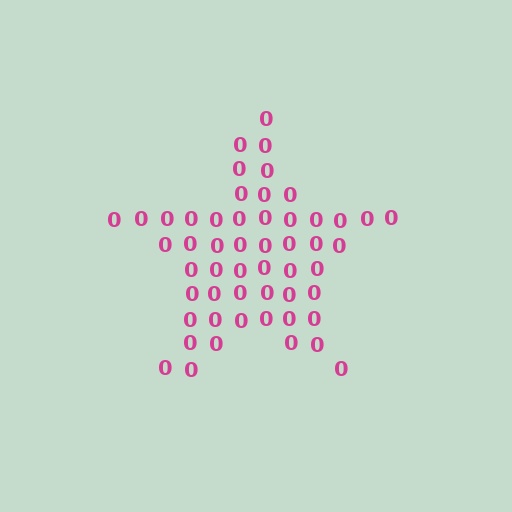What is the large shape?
The large shape is a star.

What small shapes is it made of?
It is made of small digit 0's.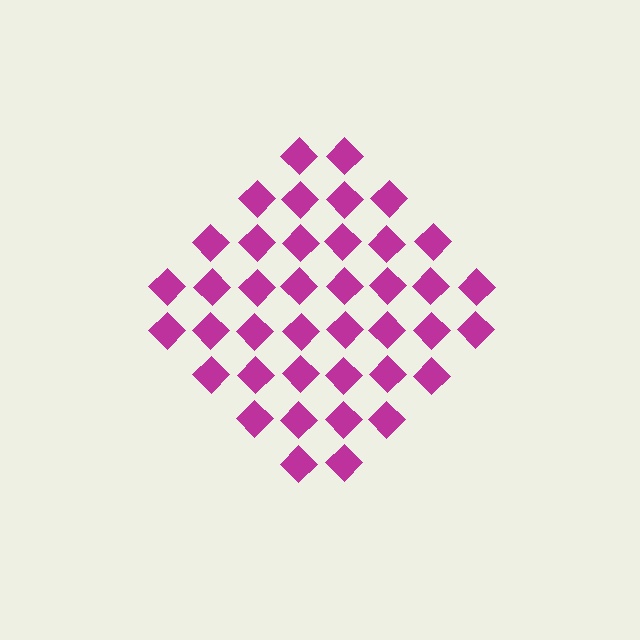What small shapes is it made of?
It is made of small diamonds.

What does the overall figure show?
The overall figure shows a diamond.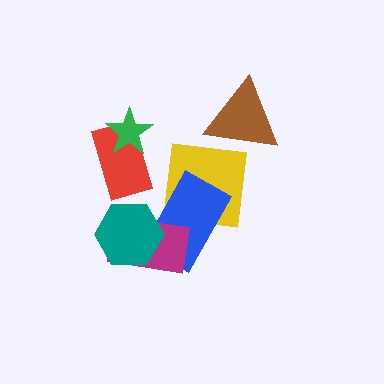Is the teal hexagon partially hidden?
No, no other shape covers it.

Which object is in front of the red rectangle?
The green star is in front of the red rectangle.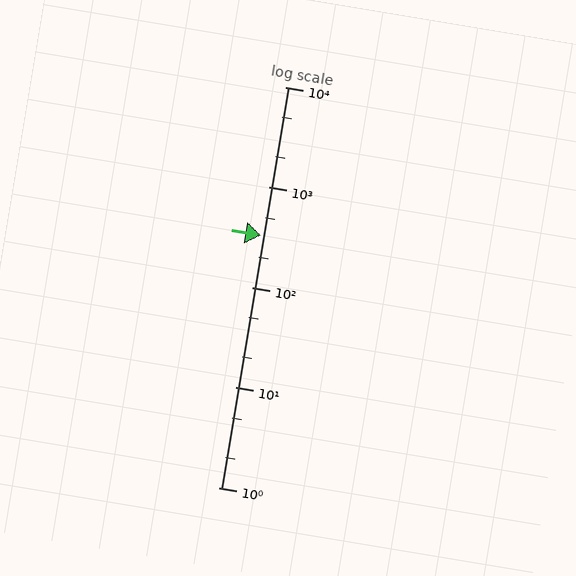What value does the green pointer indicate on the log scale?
The pointer indicates approximately 330.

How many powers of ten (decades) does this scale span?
The scale spans 4 decades, from 1 to 10000.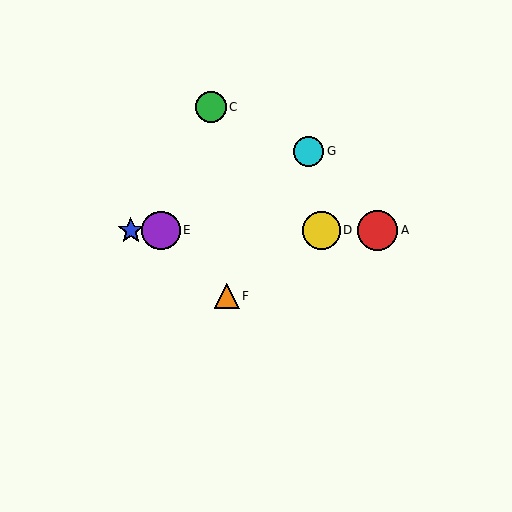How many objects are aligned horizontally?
4 objects (A, B, D, E) are aligned horizontally.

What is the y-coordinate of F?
Object F is at y≈296.